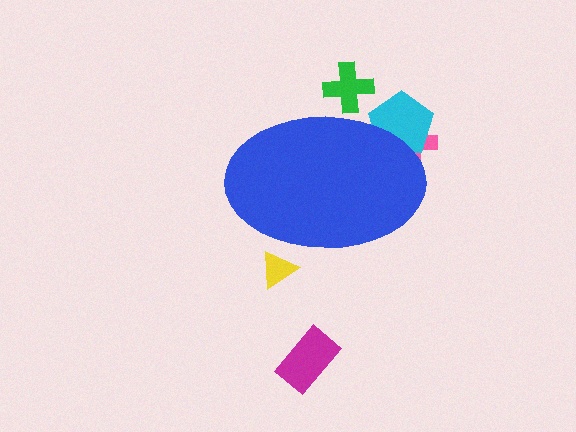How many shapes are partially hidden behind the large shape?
4 shapes are partially hidden.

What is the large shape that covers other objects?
A blue ellipse.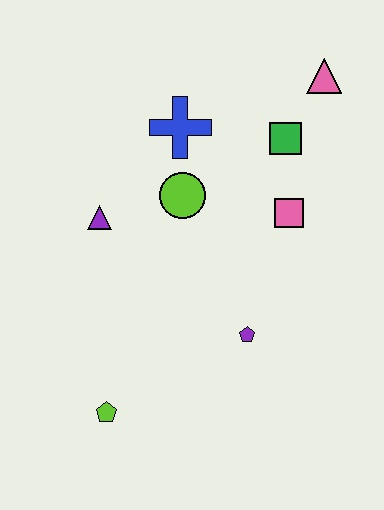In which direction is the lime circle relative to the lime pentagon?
The lime circle is above the lime pentagon.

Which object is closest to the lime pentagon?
The purple pentagon is closest to the lime pentagon.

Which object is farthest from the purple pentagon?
The pink triangle is farthest from the purple pentagon.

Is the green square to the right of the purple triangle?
Yes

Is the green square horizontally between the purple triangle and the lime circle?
No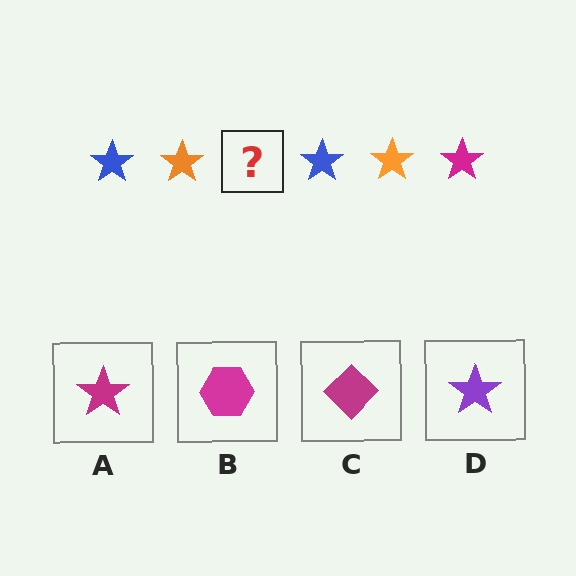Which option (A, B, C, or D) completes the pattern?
A.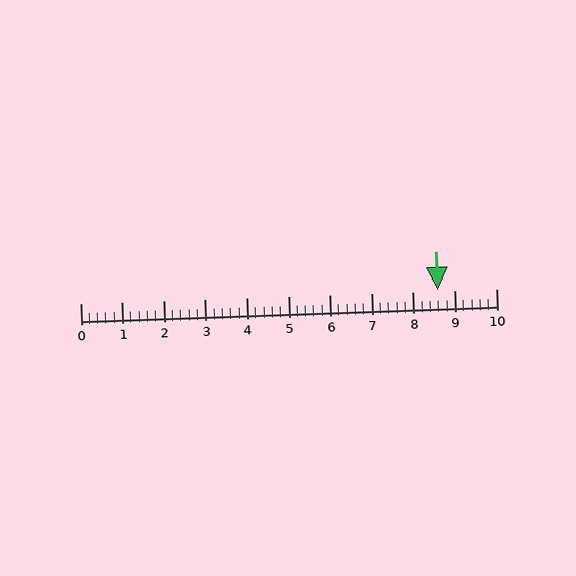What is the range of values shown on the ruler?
The ruler shows values from 0 to 10.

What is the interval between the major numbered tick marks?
The major tick marks are spaced 1 units apart.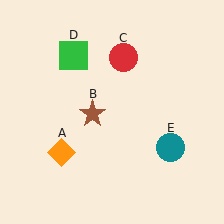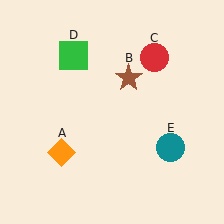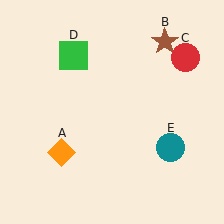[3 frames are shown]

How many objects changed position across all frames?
2 objects changed position: brown star (object B), red circle (object C).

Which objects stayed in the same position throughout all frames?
Orange diamond (object A) and green square (object D) and teal circle (object E) remained stationary.